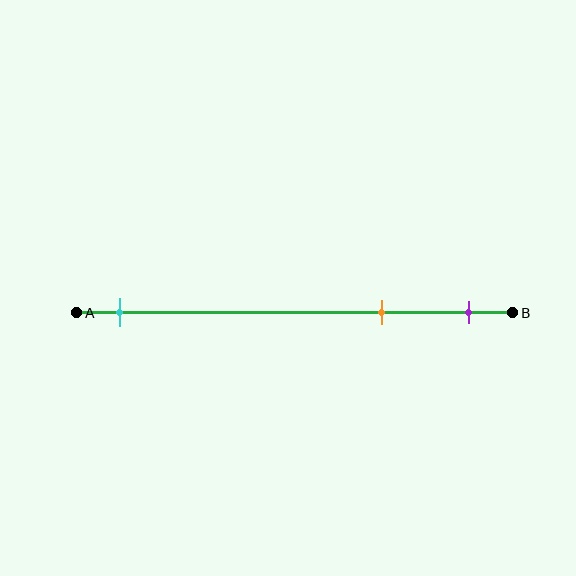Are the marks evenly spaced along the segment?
No, the marks are not evenly spaced.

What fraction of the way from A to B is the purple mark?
The purple mark is approximately 90% (0.9) of the way from A to B.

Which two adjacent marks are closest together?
The orange and purple marks are the closest adjacent pair.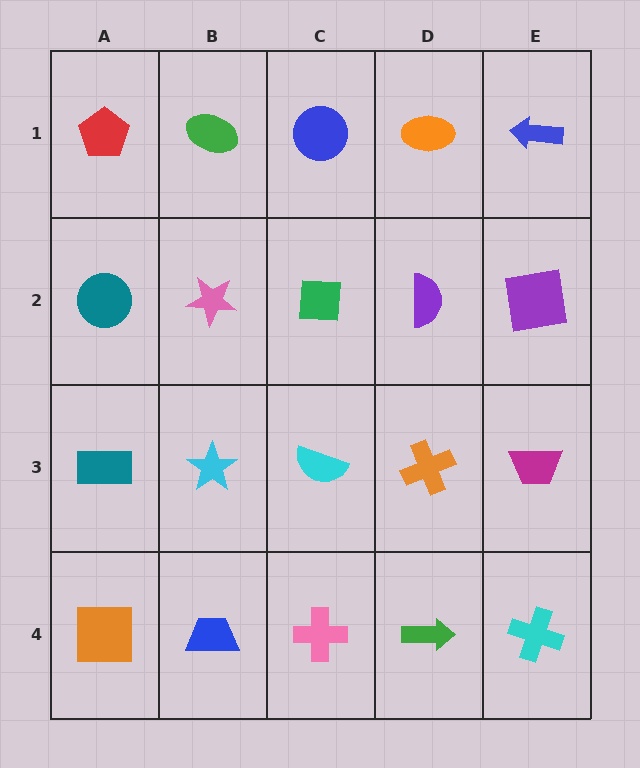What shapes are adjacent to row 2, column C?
A blue circle (row 1, column C), a cyan semicircle (row 3, column C), a pink star (row 2, column B), a purple semicircle (row 2, column D).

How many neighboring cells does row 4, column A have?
2.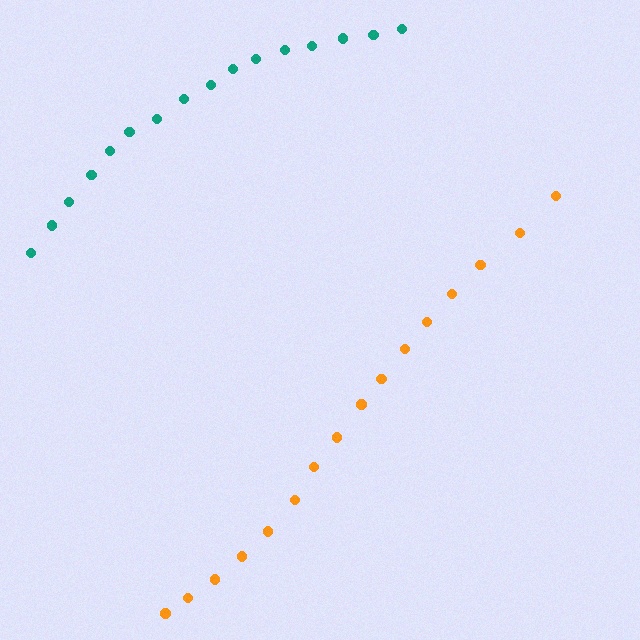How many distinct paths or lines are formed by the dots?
There are 2 distinct paths.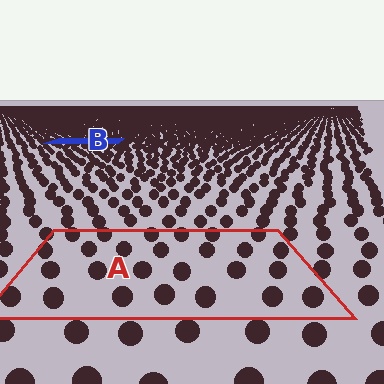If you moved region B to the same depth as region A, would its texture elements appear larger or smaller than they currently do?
They would appear larger. At a closer depth, the same texture elements are projected at a bigger on-screen size.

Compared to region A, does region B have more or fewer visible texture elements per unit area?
Region B has more texture elements per unit area — they are packed more densely because it is farther away.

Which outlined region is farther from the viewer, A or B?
Region B is farther from the viewer — the texture elements inside it appear smaller and more densely packed.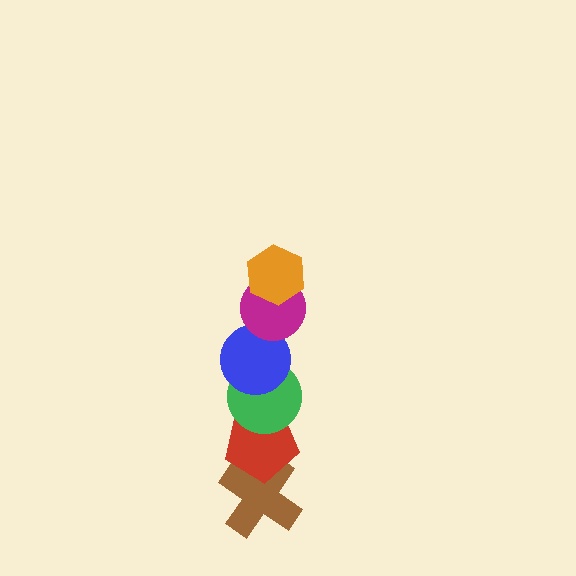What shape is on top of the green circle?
The blue circle is on top of the green circle.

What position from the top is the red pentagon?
The red pentagon is 5th from the top.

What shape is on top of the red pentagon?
The green circle is on top of the red pentagon.